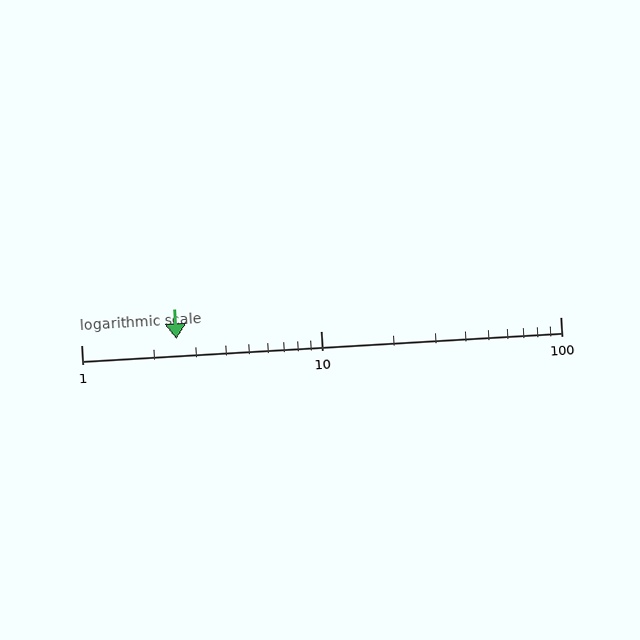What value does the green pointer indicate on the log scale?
The pointer indicates approximately 2.5.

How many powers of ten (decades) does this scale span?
The scale spans 2 decades, from 1 to 100.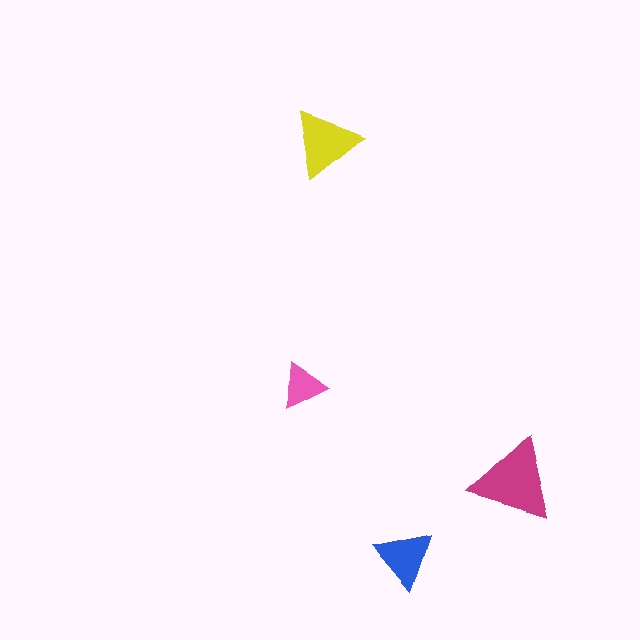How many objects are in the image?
There are 4 objects in the image.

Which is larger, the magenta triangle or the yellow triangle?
The magenta one.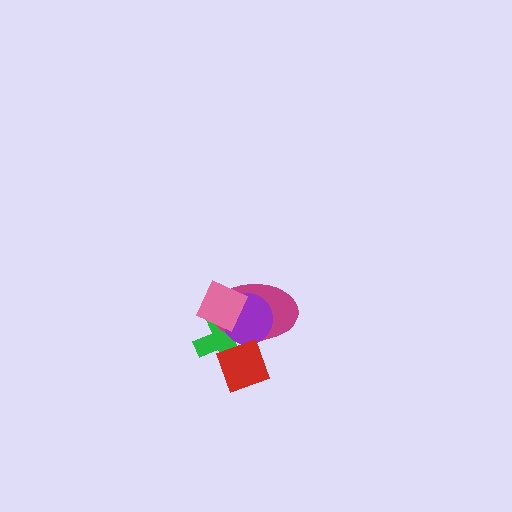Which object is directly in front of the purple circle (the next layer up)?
The pink diamond is directly in front of the purple circle.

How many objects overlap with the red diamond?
3 objects overlap with the red diamond.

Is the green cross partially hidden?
Yes, it is partially covered by another shape.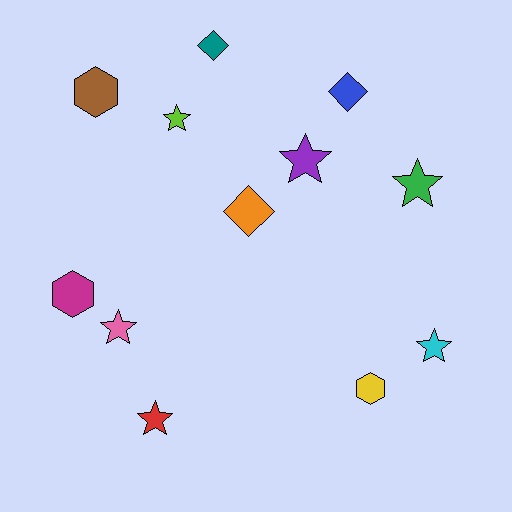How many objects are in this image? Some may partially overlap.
There are 12 objects.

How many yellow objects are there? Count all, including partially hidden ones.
There is 1 yellow object.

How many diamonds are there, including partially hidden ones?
There are 3 diamonds.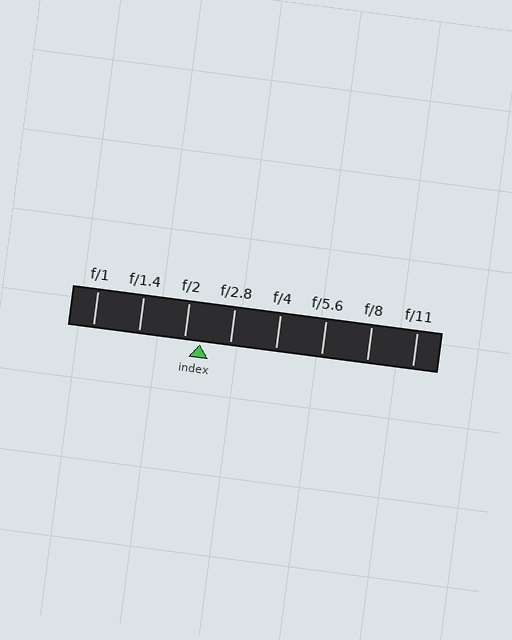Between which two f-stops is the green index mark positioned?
The index mark is between f/2 and f/2.8.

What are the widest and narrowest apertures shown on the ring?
The widest aperture shown is f/1 and the narrowest is f/11.